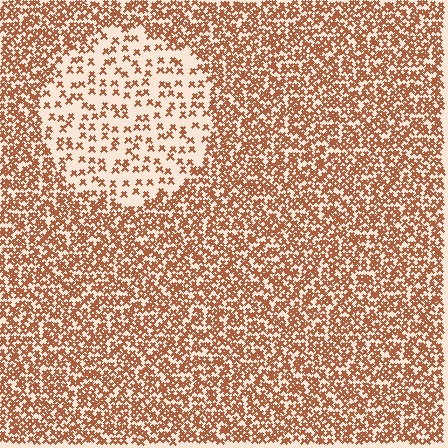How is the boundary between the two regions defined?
The boundary is defined by a change in element density (approximately 2.6x ratio). All elements are the same color, size, and shape.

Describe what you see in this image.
The image contains small brown elements arranged at two different densities. A circle-shaped region is visible where the elements are less densely packed than the surrounding area.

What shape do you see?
I see a circle.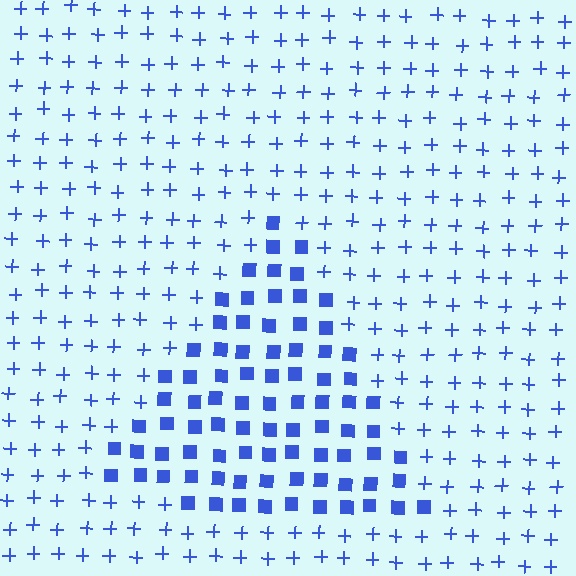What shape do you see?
I see a triangle.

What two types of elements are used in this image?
The image uses squares inside the triangle region and plus signs outside it.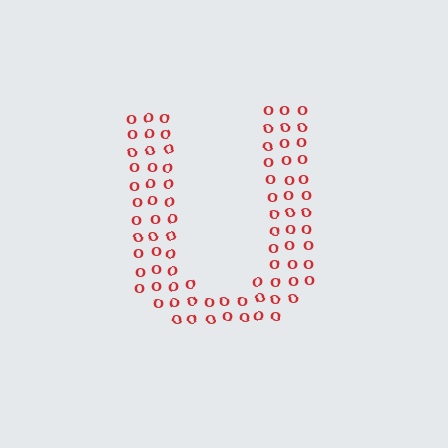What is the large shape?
The large shape is the letter U.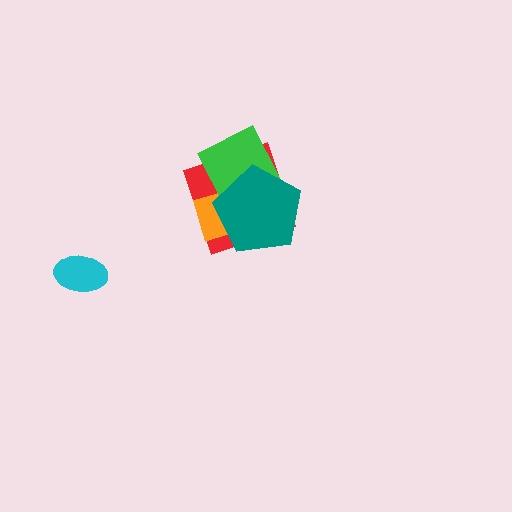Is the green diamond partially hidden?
Yes, it is partially covered by another shape.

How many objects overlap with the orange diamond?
3 objects overlap with the orange diamond.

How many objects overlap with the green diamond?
3 objects overlap with the green diamond.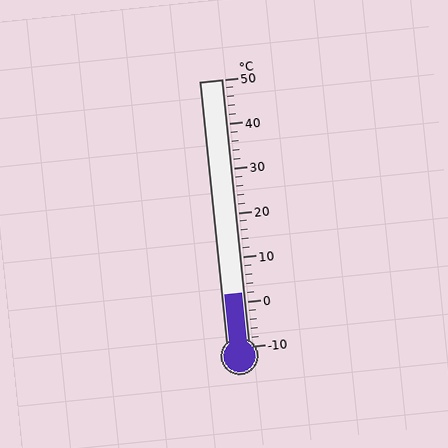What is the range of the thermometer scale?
The thermometer scale ranges from -10°C to 50°C.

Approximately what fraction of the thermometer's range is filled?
The thermometer is filled to approximately 20% of its range.